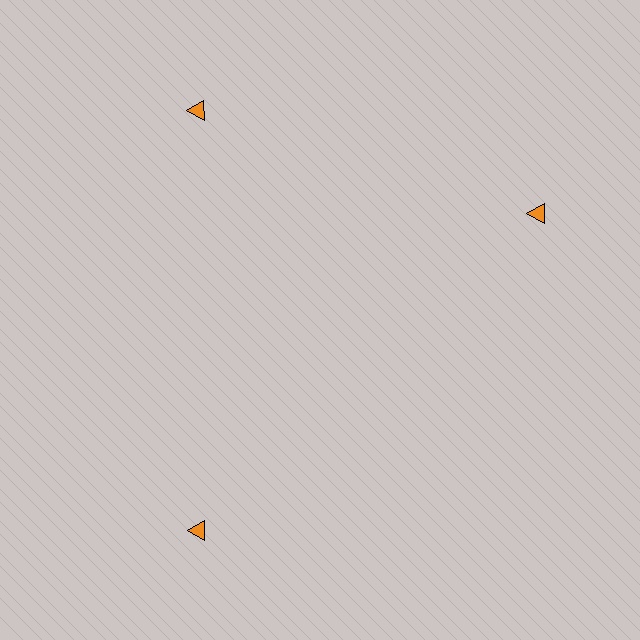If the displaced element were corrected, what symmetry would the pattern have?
It would have 3-fold rotational symmetry — the pattern would map onto itself every 120 degrees.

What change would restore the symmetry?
The symmetry would be restored by rotating it back into even spacing with its neighbors so that all 3 triangles sit at equal angles and equal distance from the center.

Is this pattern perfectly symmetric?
No. The 3 orange triangles are arranged in a ring, but one element near the 3 o'clock position is rotated out of alignment along the ring, breaking the 3-fold rotational symmetry.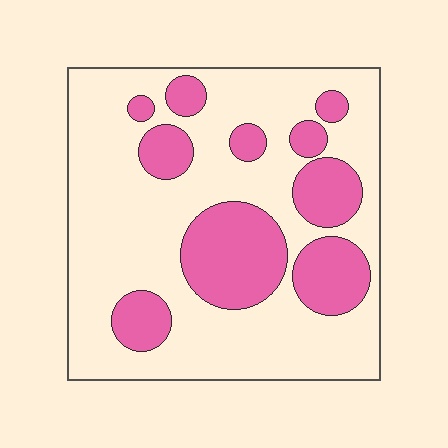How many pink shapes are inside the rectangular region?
10.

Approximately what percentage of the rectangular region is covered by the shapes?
Approximately 30%.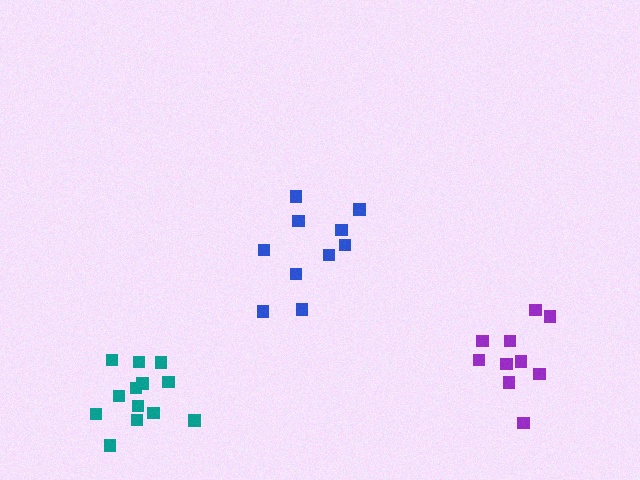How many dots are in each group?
Group 1: 10 dots, Group 2: 10 dots, Group 3: 13 dots (33 total).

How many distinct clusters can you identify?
There are 3 distinct clusters.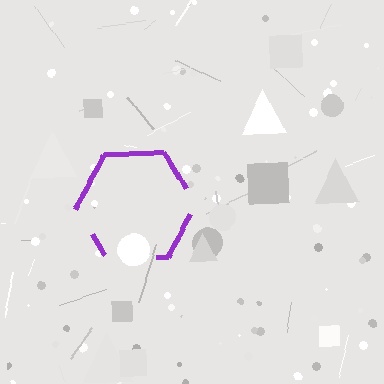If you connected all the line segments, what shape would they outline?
They would outline a hexagon.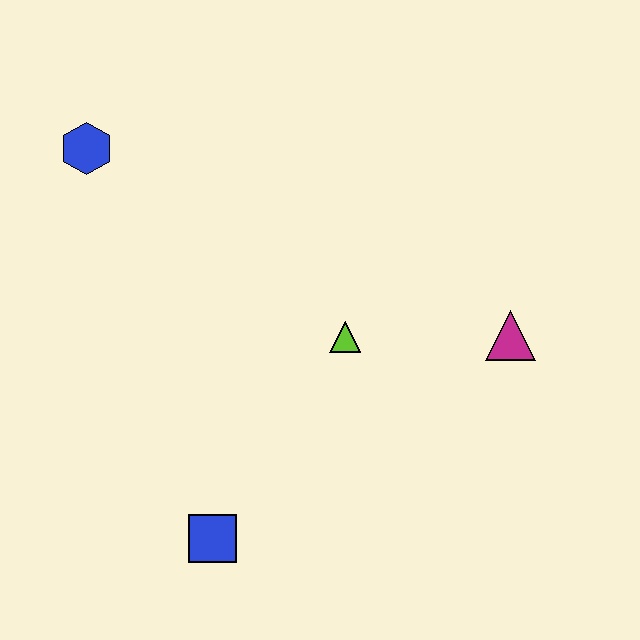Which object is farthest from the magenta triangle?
The blue hexagon is farthest from the magenta triangle.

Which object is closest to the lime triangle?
The magenta triangle is closest to the lime triangle.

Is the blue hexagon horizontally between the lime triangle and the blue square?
No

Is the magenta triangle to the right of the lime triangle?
Yes